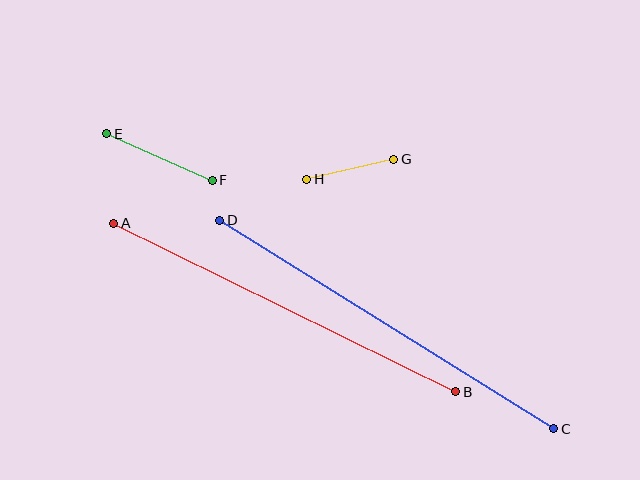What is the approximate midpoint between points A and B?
The midpoint is at approximately (285, 308) pixels.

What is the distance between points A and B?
The distance is approximately 382 pixels.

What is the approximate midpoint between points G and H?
The midpoint is at approximately (350, 169) pixels.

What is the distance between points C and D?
The distance is approximately 394 pixels.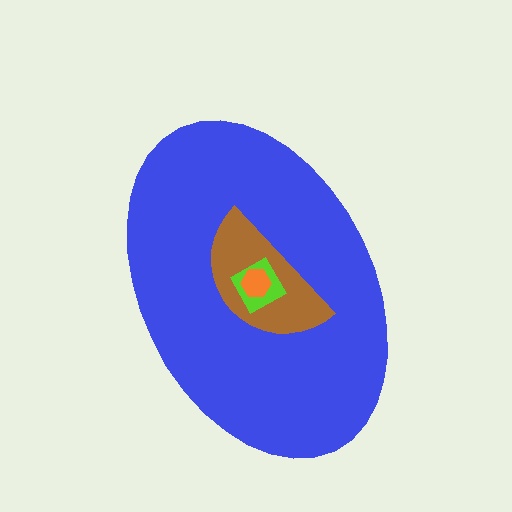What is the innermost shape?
The orange hexagon.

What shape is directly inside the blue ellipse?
The brown semicircle.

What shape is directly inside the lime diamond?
The orange hexagon.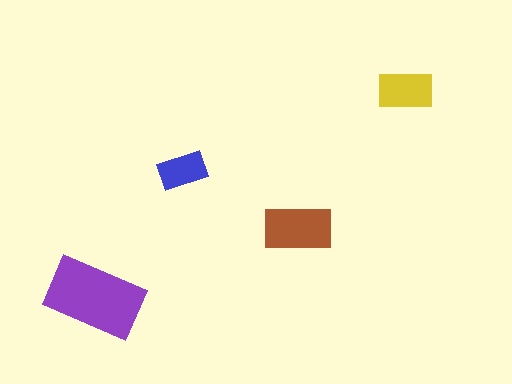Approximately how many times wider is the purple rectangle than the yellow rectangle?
About 2 times wider.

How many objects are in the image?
There are 4 objects in the image.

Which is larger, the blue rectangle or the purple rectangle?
The purple one.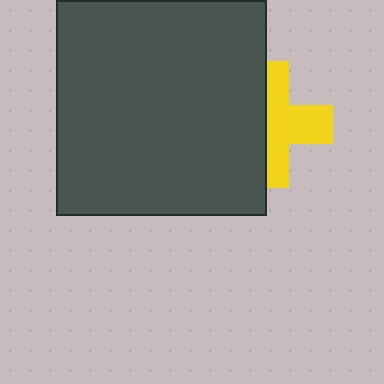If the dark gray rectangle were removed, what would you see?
You would see the complete yellow cross.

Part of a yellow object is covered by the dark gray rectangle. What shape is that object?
It is a cross.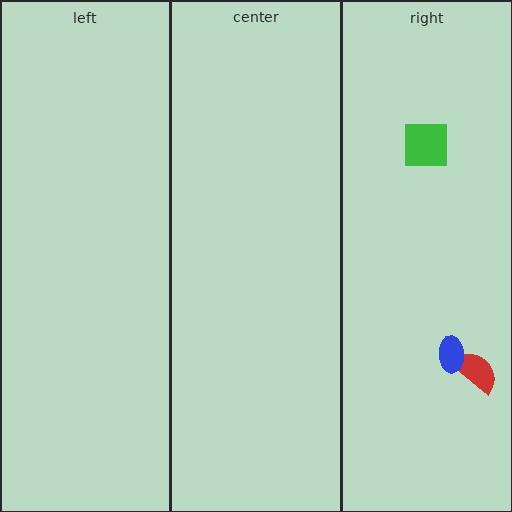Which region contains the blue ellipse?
The right region.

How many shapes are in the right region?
3.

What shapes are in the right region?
The red semicircle, the green square, the blue ellipse.